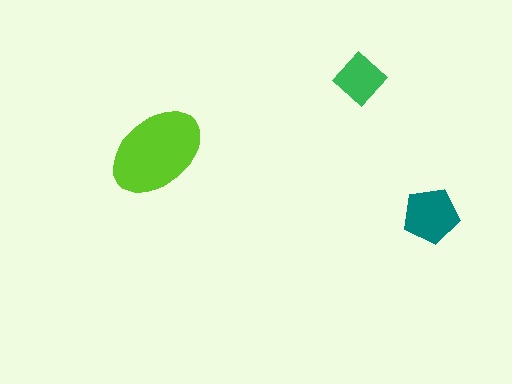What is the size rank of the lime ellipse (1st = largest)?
1st.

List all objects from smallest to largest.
The green diamond, the teal pentagon, the lime ellipse.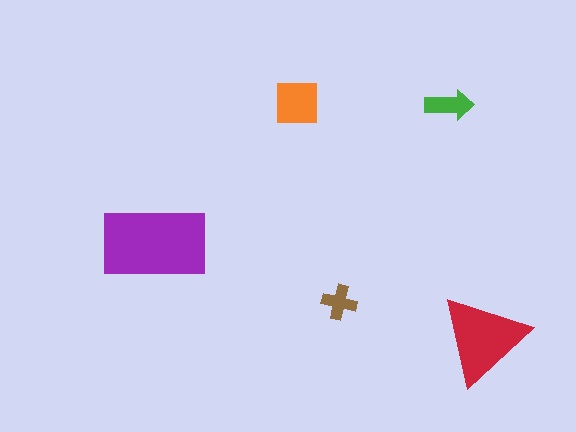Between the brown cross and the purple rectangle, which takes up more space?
The purple rectangle.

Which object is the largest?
The purple rectangle.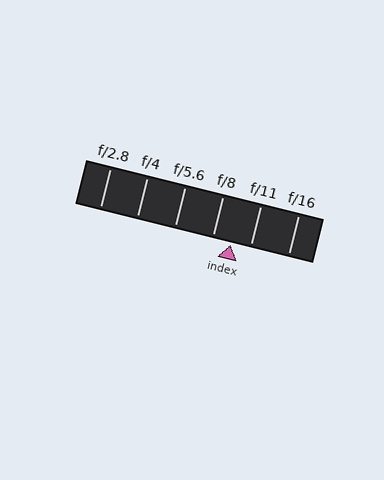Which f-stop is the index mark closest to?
The index mark is closest to f/8.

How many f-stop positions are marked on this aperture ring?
There are 6 f-stop positions marked.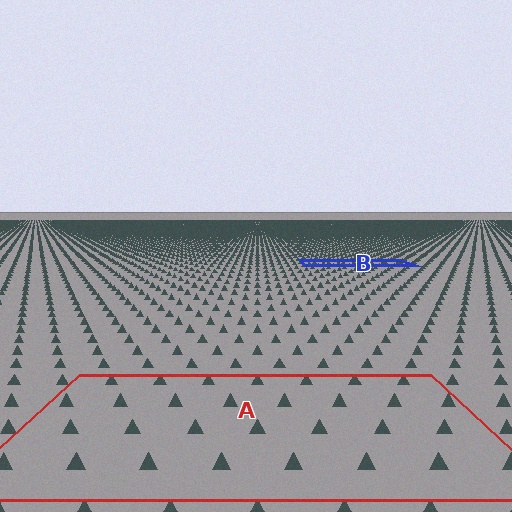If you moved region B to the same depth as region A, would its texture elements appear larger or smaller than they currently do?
They would appear larger. At a closer depth, the same texture elements are projected at a bigger on-screen size.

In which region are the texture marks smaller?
The texture marks are smaller in region B, because it is farther away.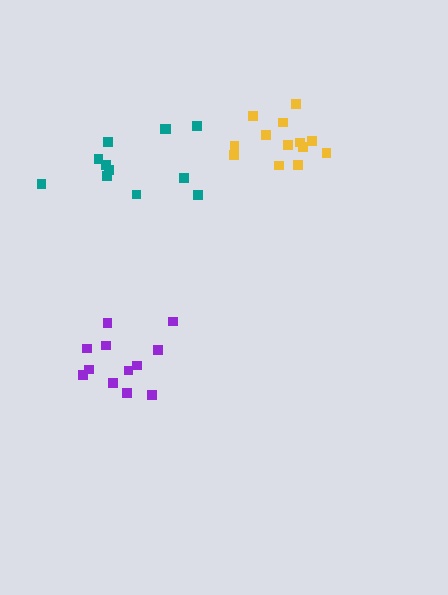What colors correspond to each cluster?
The clusters are colored: purple, yellow, teal.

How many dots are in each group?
Group 1: 12 dots, Group 2: 13 dots, Group 3: 12 dots (37 total).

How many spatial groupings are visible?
There are 3 spatial groupings.